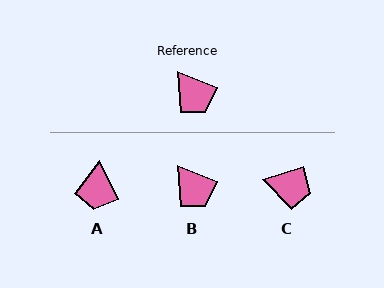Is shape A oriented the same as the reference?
No, it is off by about 42 degrees.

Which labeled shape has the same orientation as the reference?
B.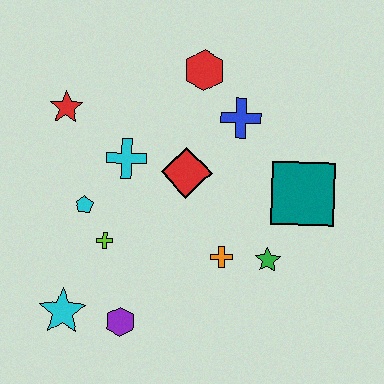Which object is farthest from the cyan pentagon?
The teal square is farthest from the cyan pentagon.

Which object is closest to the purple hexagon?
The cyan star is closest to the purple hexagon.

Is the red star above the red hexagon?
No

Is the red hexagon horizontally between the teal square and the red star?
Yes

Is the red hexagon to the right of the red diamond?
Yes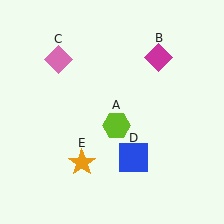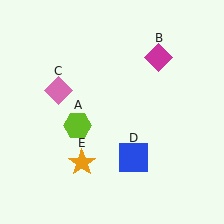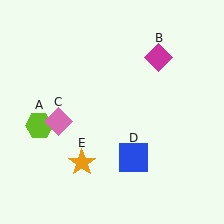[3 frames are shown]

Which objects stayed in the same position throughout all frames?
Magenta diamond (object B) and blue square (object D) and orange star (object E) remained stationary.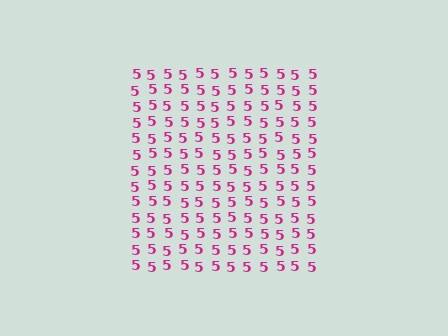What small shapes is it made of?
It is made of small digit 5's.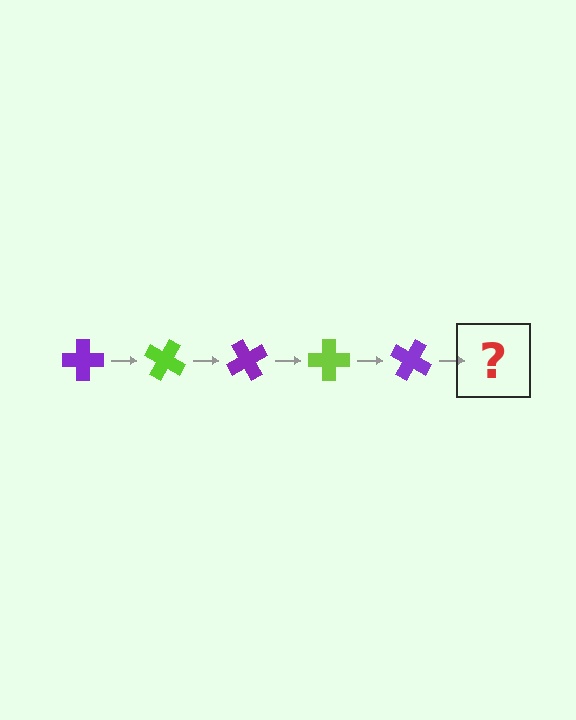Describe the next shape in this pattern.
It should be a lime cross, rotated 150 degrees from the start.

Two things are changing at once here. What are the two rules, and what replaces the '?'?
The two rules are that it rotates 30 degrees each step and the color cycles through purple and lime. The '?' should be a lime cross, rotated 150 degrees from the start.